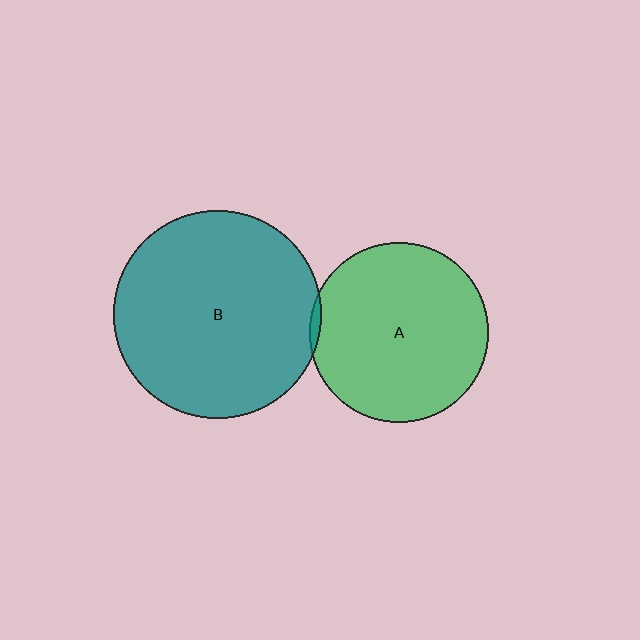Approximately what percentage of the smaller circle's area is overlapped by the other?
Approximately 5%.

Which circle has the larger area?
Circle B (teal).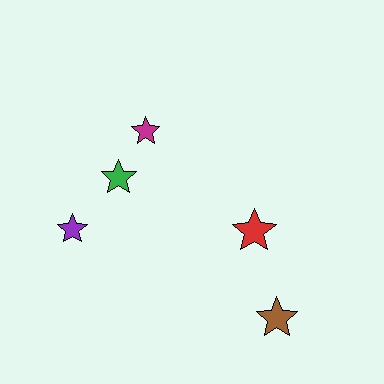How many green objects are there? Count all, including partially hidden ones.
There is 1 green object.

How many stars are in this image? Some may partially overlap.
There are 5 stars.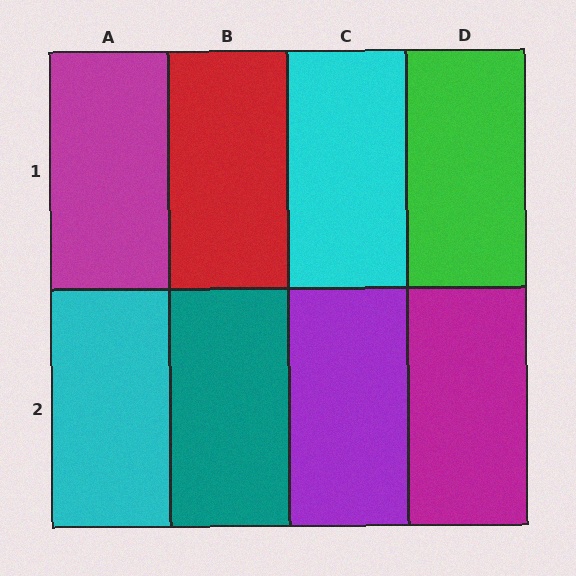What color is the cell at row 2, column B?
Teal.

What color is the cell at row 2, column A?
Cyan.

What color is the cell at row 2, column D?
Magenta.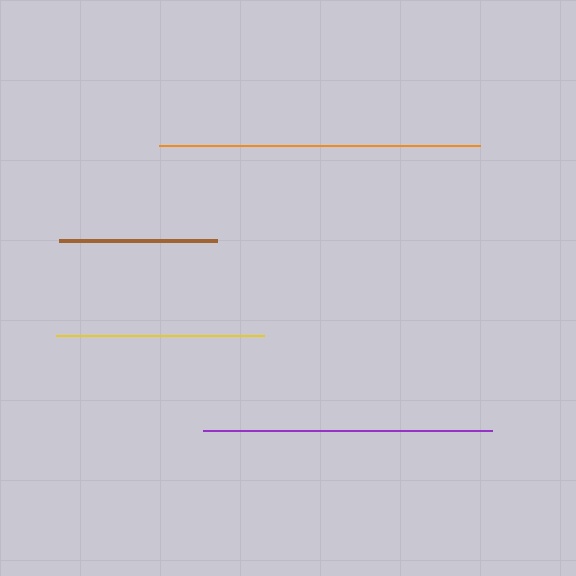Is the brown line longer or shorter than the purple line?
The purple line is longer than the brown line.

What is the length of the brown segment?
The brown segment is approximately 157 pixels long.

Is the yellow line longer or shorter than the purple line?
The purple line is longer than the yellow line.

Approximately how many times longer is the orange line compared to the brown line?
The orange line is approximately 2.0 times the length of the brown line.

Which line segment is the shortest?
The brown line is the shortest at approximately 157 pixels.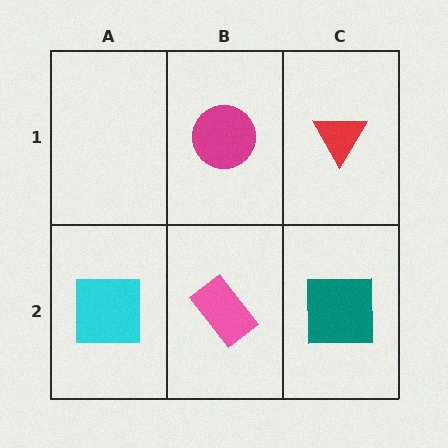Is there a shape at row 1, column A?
No, that cell is empty.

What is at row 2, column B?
A pink rectangle.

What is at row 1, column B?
A magenta circle.